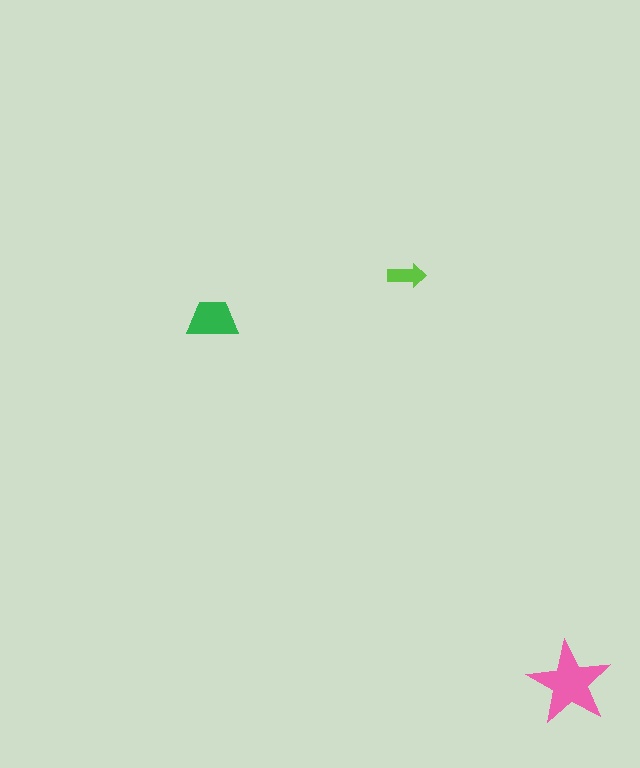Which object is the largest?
The pink star.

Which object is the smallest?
The lime arrow.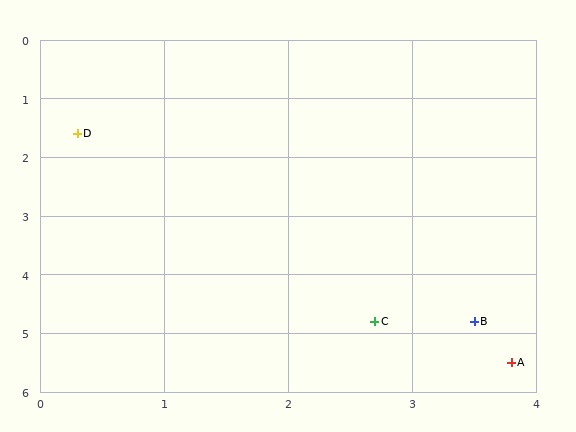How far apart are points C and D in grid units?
Points C and D are about 4.0 grid units apart.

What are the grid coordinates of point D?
Point D is at approximately (0.3, 1.6).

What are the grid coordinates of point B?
Point B is at approximately (3.5, 4.8).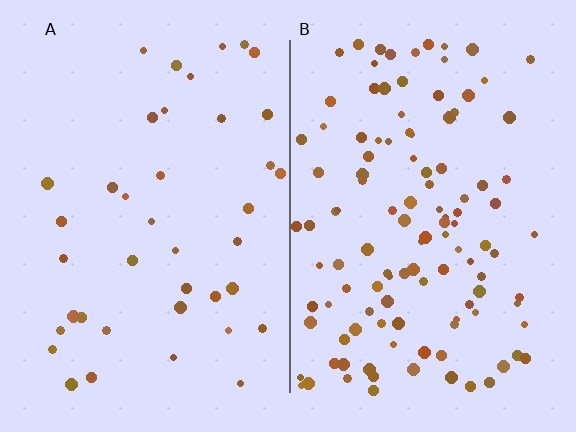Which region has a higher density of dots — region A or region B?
B (the right).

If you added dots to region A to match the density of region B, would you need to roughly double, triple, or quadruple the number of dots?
Approximately triple.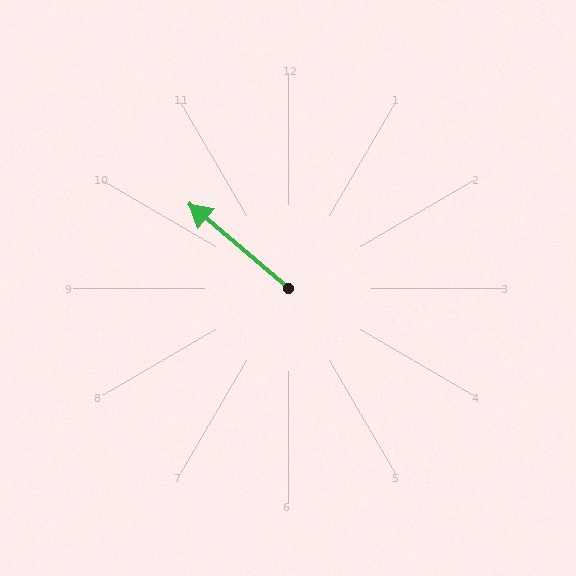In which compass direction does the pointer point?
Northwest.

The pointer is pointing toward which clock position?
Roughly 10 o'clock.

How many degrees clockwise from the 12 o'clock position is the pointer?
Approximately 310 degrees.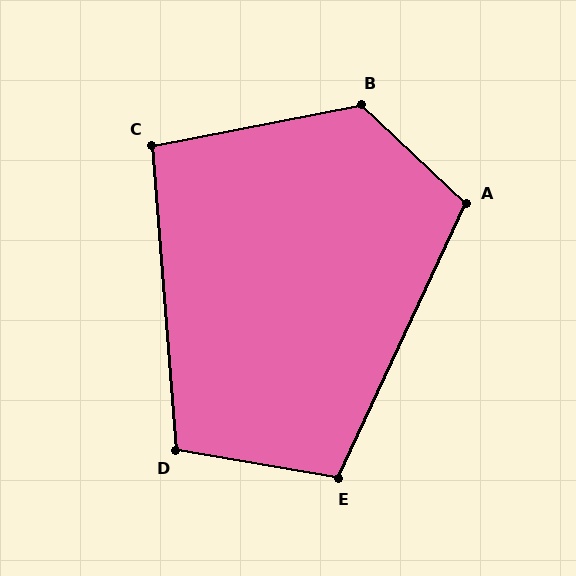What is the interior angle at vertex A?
Approximately 108 degrees (obtuse).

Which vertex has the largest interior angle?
B, at approximately 126 degrees.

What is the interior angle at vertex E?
Approximately 105 degrees (obtuse).